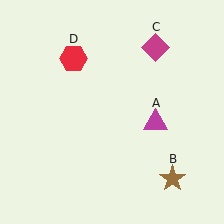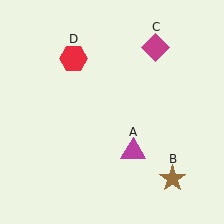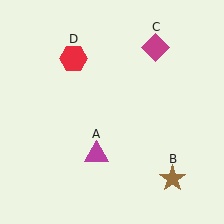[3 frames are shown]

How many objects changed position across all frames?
1 object changed position: magenta triangle (object A).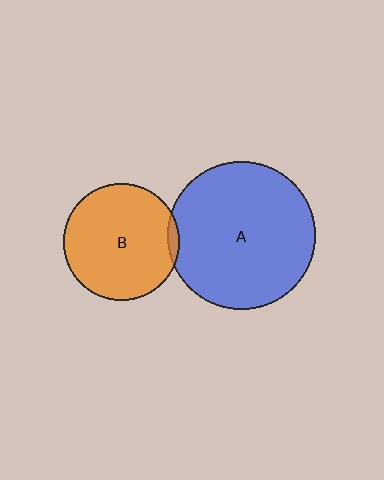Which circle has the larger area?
Circle A (blue).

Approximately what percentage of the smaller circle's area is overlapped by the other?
Approximately 5%.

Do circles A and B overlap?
Yes.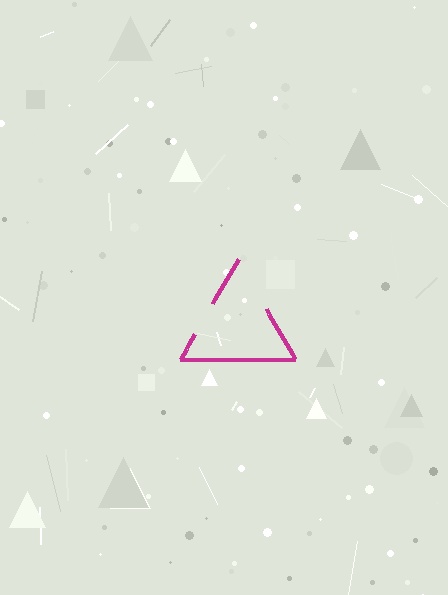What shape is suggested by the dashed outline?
The dashed outline suggests a triangle.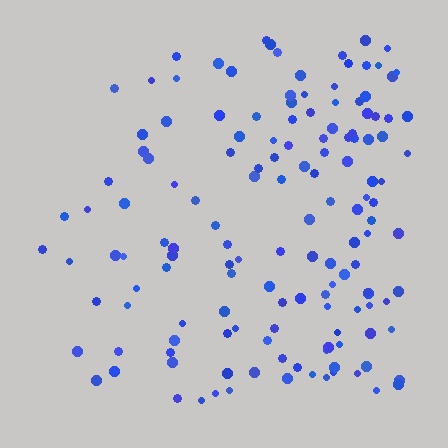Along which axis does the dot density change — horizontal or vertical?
Horizontal.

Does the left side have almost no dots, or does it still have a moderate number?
Still a moderate number, just noticeably fewer than the right.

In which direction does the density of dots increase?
From left to right, with the right side densest.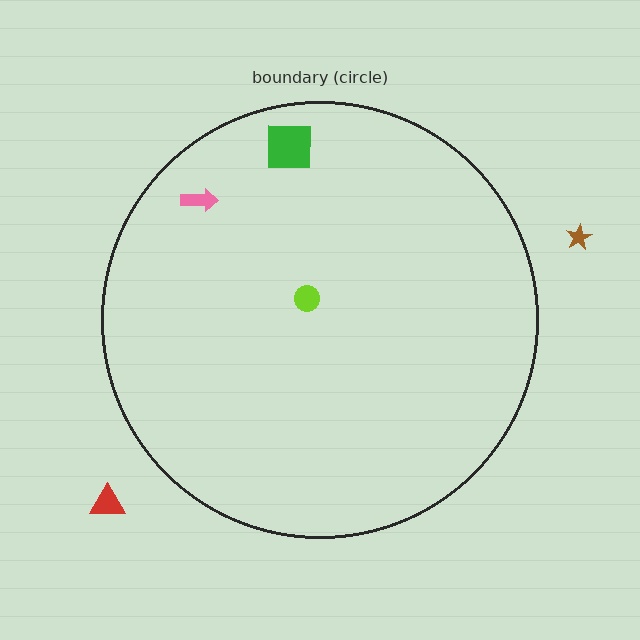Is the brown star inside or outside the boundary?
Outside.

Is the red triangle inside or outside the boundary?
Outside.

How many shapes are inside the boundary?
3 inside, 2 outside.